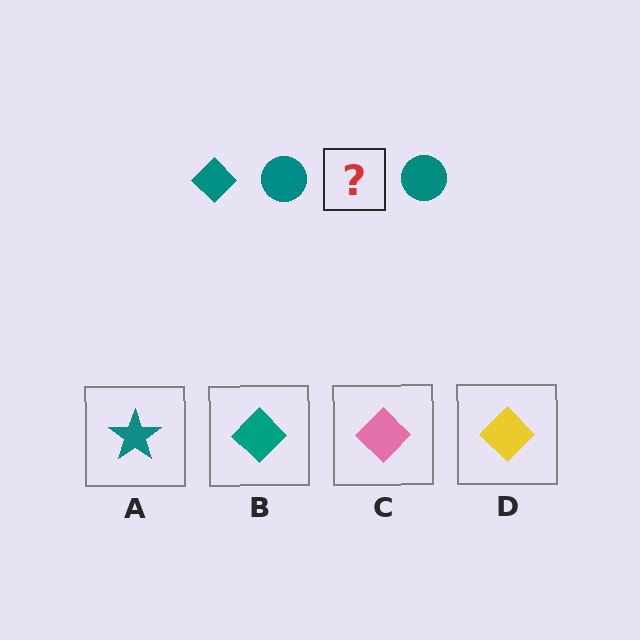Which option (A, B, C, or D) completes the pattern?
B.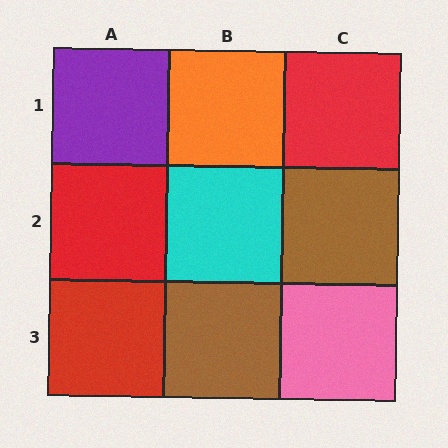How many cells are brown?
2 cells are brown.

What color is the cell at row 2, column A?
Red.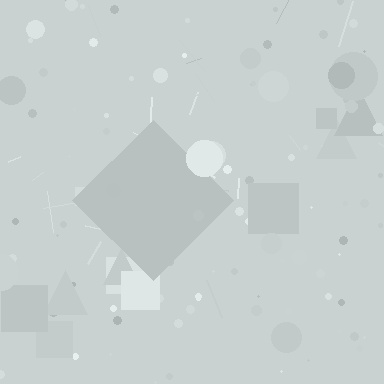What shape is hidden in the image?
A diamond is hidden in the image.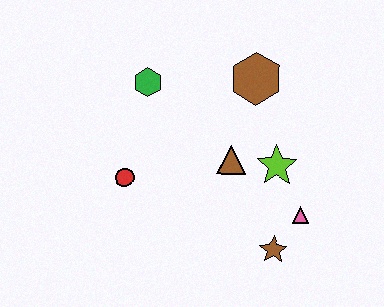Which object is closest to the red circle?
The green hexagon is closest to the red circle.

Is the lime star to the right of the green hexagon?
Yes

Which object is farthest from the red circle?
The pink triangle is farthest from the red circle.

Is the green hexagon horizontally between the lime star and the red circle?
Yes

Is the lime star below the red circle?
No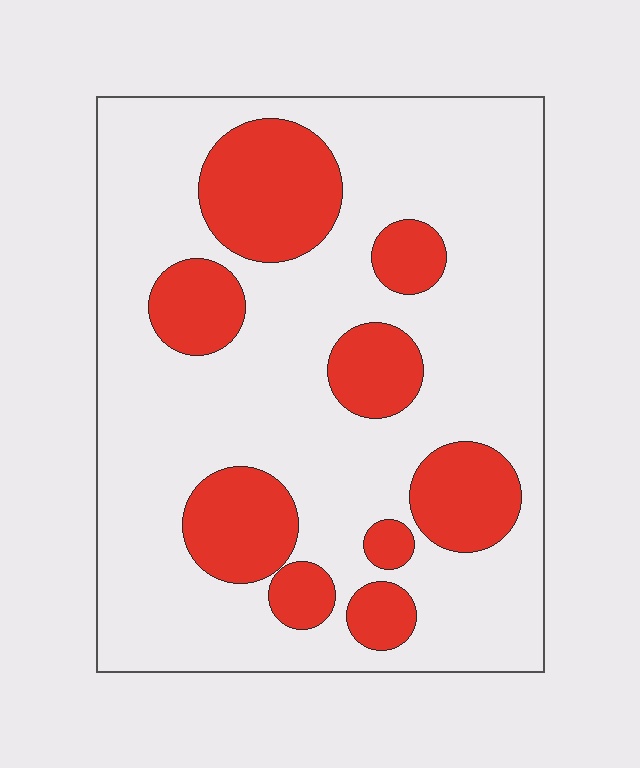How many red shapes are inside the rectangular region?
9.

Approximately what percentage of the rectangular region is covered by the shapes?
Approximately 25%.